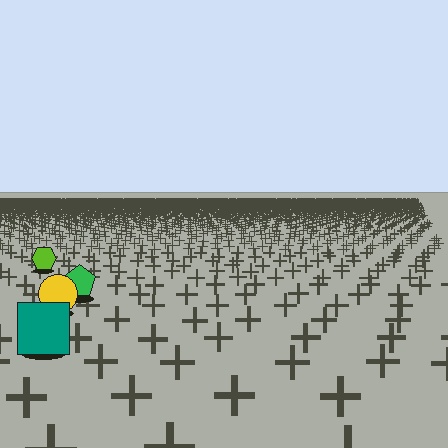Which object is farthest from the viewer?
The lime hexagon is farthest from the viewer. It appears smaller and the ground texture around it is denser.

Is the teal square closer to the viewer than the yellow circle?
Yes. The teal square is closer — you can tell from the texture gradient: the ground texture is coarser near it.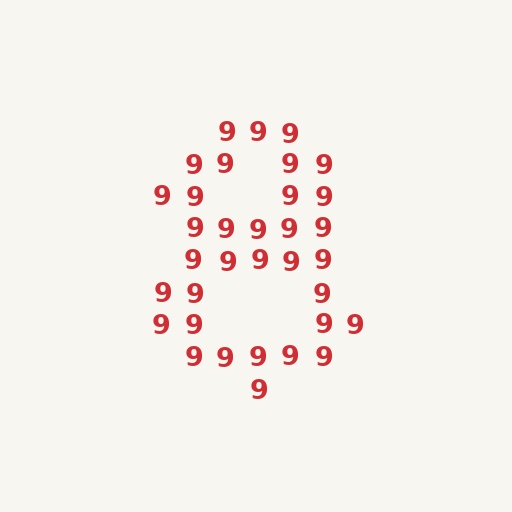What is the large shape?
The large shape is the digit 8.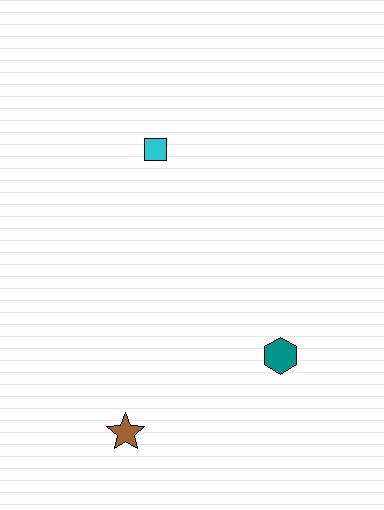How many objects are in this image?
There are 3 objects.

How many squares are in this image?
There is 1 square.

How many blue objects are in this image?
There are no blue objects.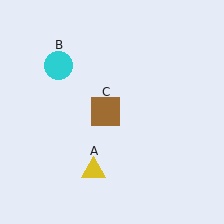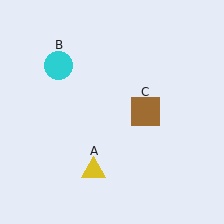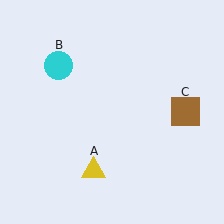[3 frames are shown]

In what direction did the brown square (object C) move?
The brown square (object C) moved right.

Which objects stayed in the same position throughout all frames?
Yellow triangle (object A) and cyan circle (object B) remained stationary.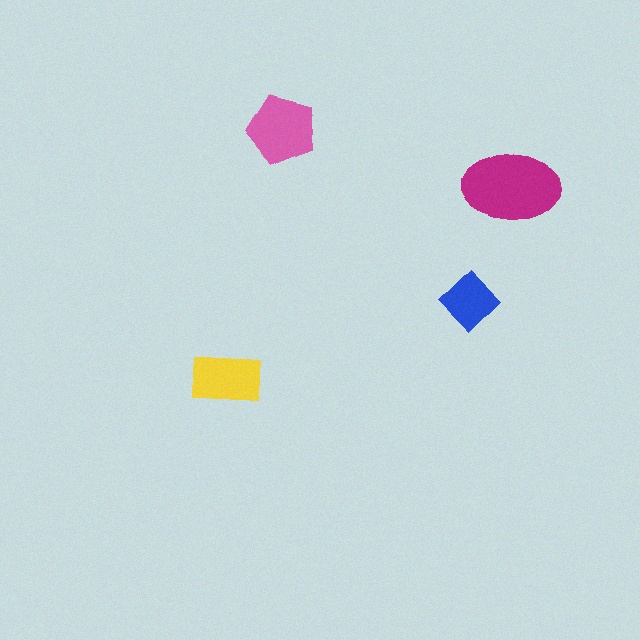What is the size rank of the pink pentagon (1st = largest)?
2nd.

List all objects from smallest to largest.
The blue diamond, the yellow rectangle, the pink pentagon, the magenta ellipse.